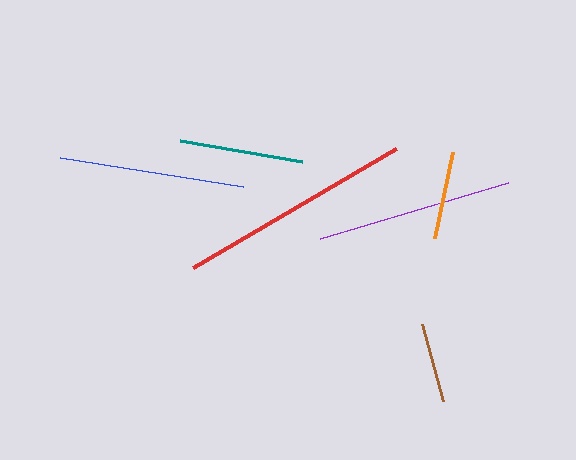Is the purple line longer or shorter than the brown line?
The purple line is longer than the brown line.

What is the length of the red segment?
The red segment is approximately 235 pixels long.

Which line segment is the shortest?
The brown line is the shortest at approximately 79 pixels.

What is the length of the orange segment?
The orange segment is approximately 89 pixels long.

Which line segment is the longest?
The red line is the longest at approximately 235 pixels.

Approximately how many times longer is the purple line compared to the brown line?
The purple line is approximately 2.5 times the length of the brown line.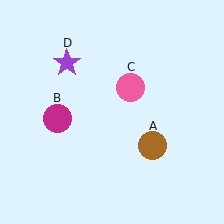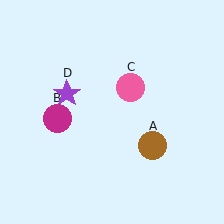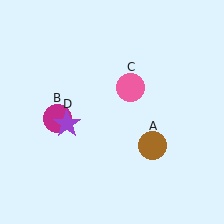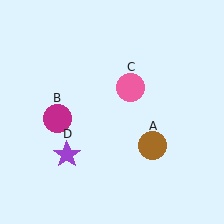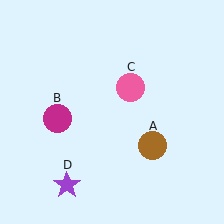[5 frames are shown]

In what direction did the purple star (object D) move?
The purple star (object D) moved down.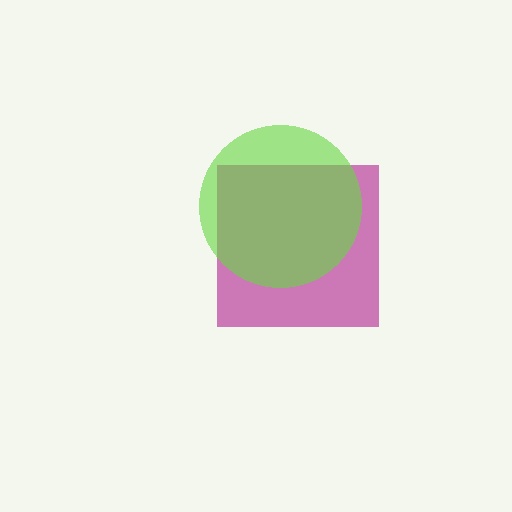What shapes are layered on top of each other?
The layered shapes are: a magenta square, a lime circle.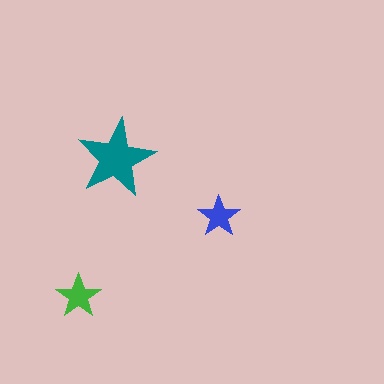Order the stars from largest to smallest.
the teal one, the green one, the blue one.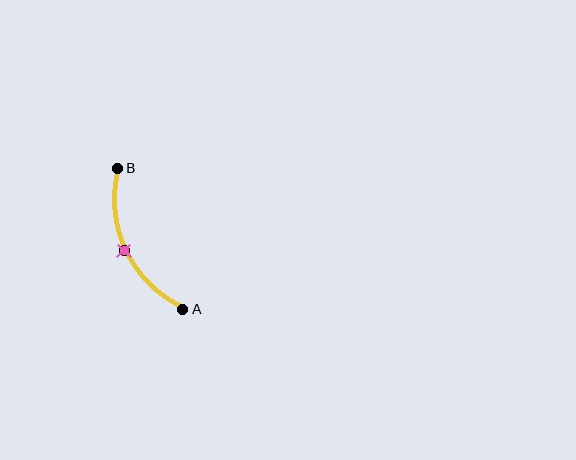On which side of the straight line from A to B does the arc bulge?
The arc bulges to the left of the straight line connecting A and B.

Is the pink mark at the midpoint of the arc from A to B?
Yes. The pink mark lies on the arc at equal arc-length from both A and B — it is the arc midpoint.